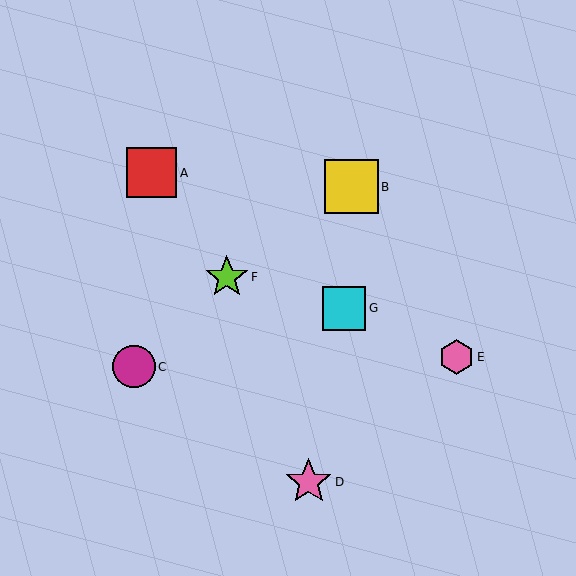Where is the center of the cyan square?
The center of the cyan square is at (344, 308).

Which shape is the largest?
The yellow square (labeled B) is the largest.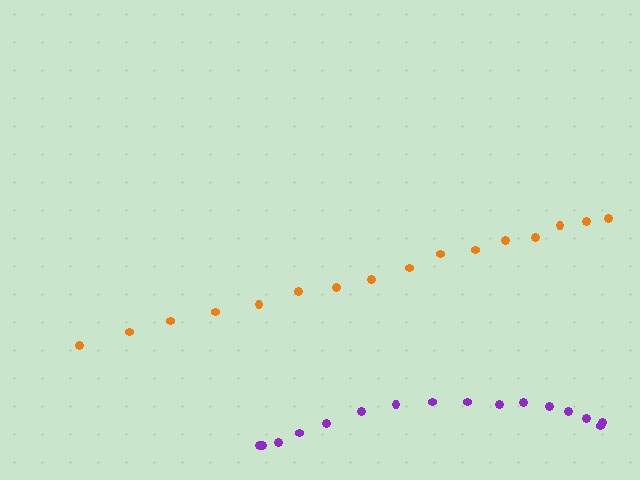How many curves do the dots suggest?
There are 2 distinct paths.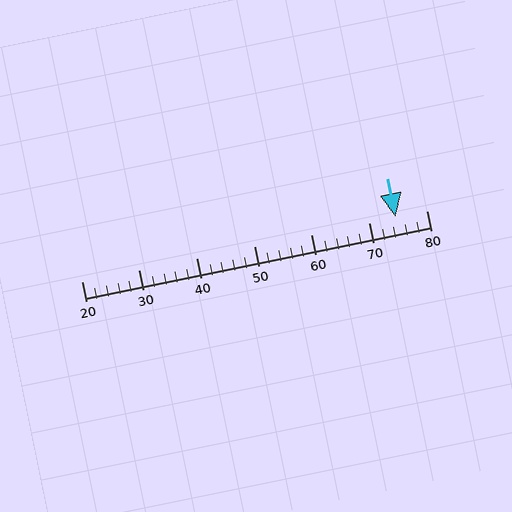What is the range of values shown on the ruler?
The ruler shows values from 20 to 80.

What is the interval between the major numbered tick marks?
The major tick marks are spaced 10 units apart.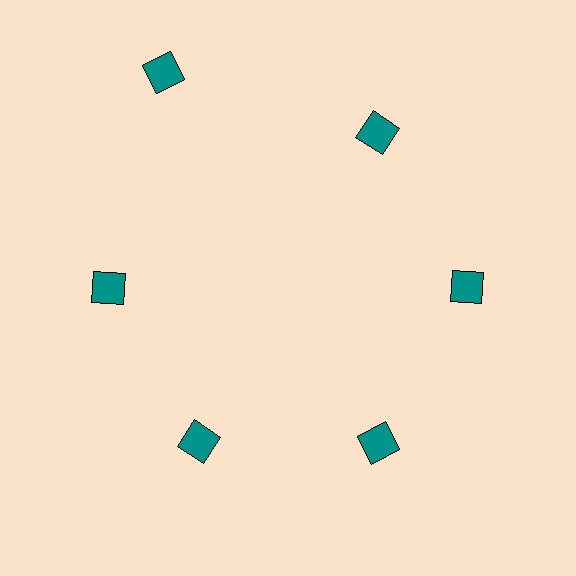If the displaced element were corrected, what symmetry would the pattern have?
It would have 6-fold rotational symmetry — the pattern would map onto itself every 60 degrees.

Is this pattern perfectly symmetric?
No. The 6 teal squares are arranged in a ring, but one element near the 11 o'clock position is pushed outward from the center, breaking the 6-fold rotational symmetry.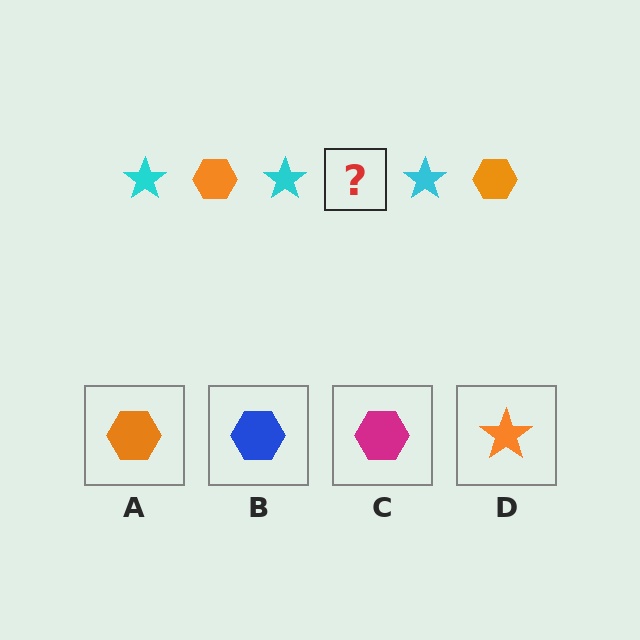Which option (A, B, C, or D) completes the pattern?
A.